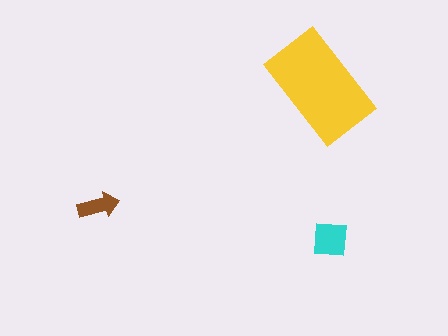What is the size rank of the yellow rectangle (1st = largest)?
1st.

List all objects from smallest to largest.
The brown arrow, the cyan square, the yellow rectangle.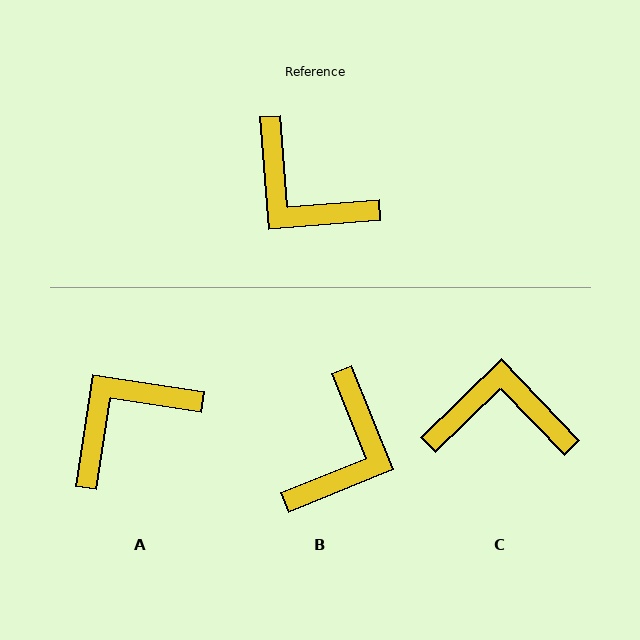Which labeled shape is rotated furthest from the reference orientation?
C, about 141 degrees away.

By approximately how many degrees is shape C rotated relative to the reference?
Approximately 141 degrees clockwise.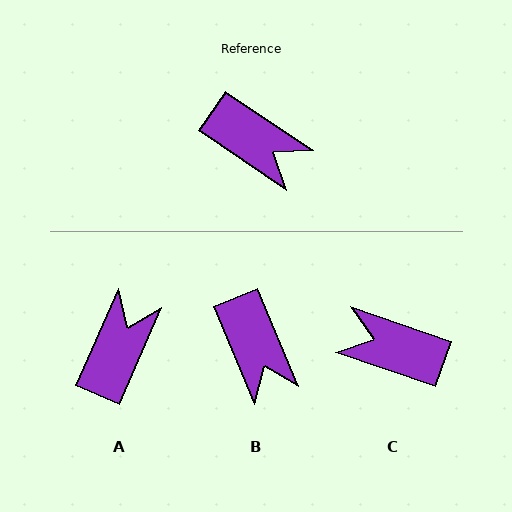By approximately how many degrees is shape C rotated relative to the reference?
Approximately 165 degrees clockwise.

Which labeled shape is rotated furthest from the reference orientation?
C, about 165 degrees away.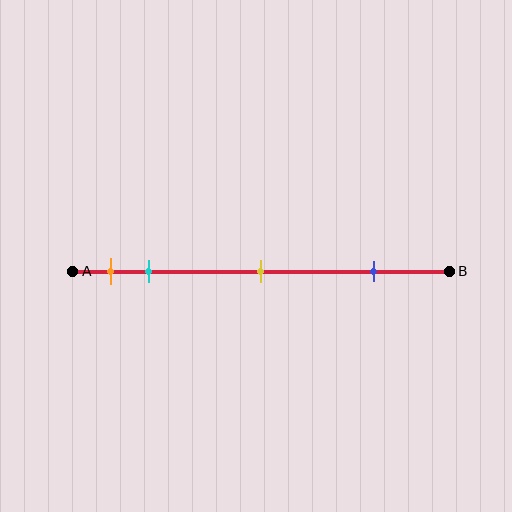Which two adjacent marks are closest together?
The orange and cyan marks are the closest adjacent pair.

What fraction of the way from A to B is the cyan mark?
The cyan mark is approximately 20% (0.2) of the way from A to B.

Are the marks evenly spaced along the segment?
No, the marks are not evenly spaced.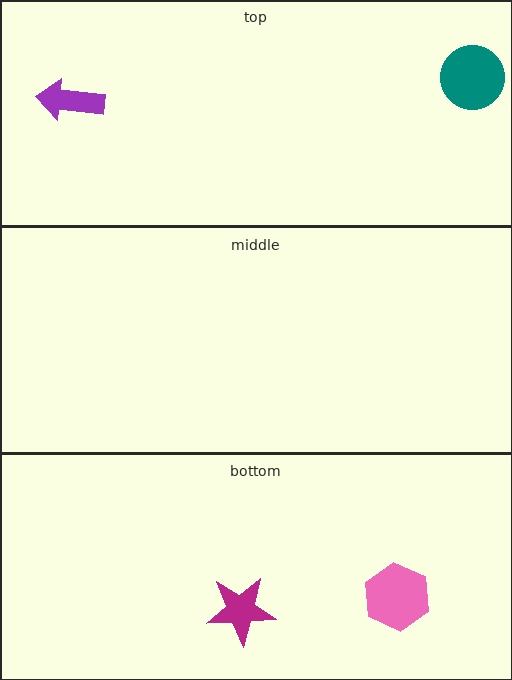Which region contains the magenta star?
The bottom region.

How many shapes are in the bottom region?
2.